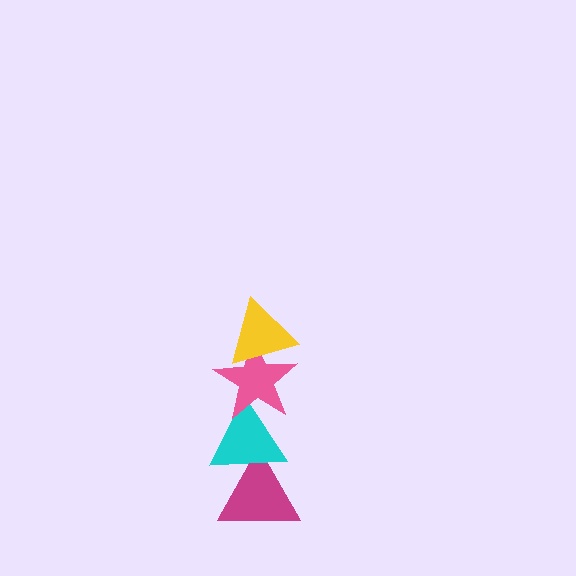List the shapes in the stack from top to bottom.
From top to bottom: the yellow triangle, the pink star, the cyan triangle, the magenta triangle.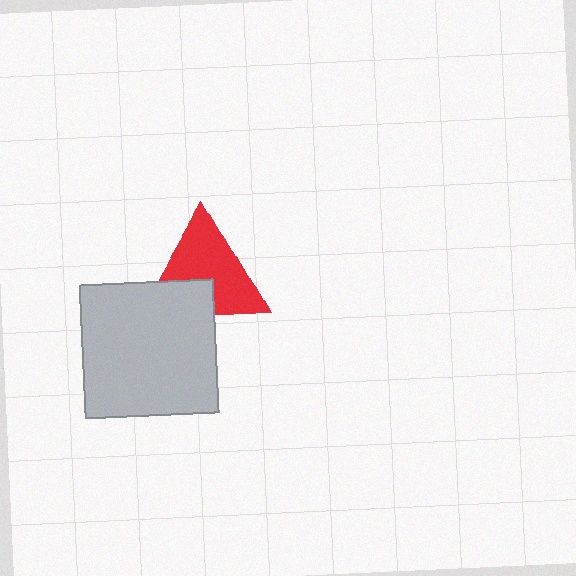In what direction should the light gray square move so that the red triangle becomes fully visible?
The light gray square should move down. That is the shortest direction to clear the overlap and leave the red triangle fully visible.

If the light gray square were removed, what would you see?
You would see the complete red triangle.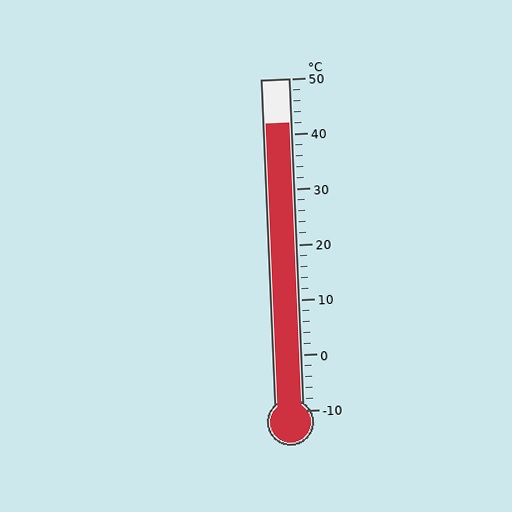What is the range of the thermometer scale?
The thermometer scale ranges from -10°C to 50°C.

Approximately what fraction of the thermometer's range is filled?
The thermometer is filled to approximately 85% of its range.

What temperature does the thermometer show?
The thermometer shows approximately 42°C.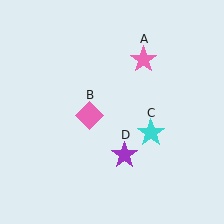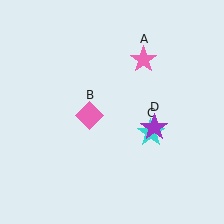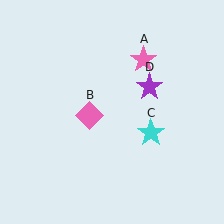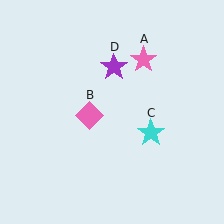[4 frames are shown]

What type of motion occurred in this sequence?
The purple star (object D) rotated counterclockwise around the center of the scene.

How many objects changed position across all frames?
1 object changed position: purple star (object D).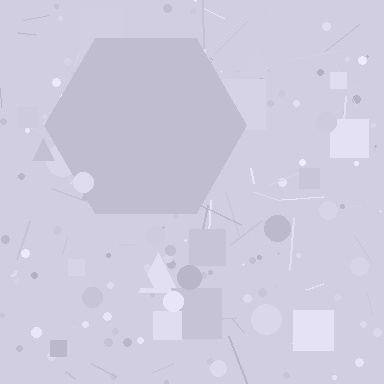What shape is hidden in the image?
A hexagon is hidden in the image.